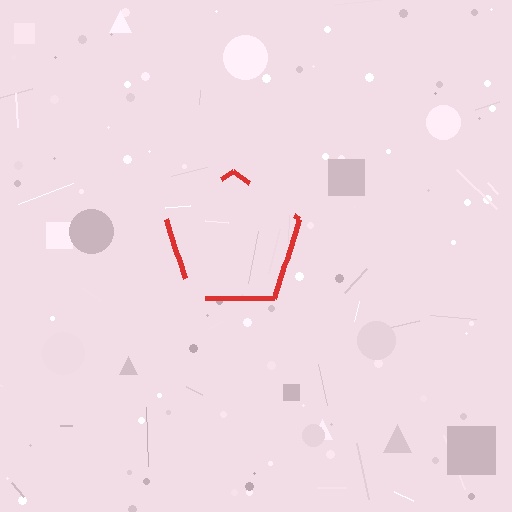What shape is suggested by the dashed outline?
The dashed outline suggests a pentagon.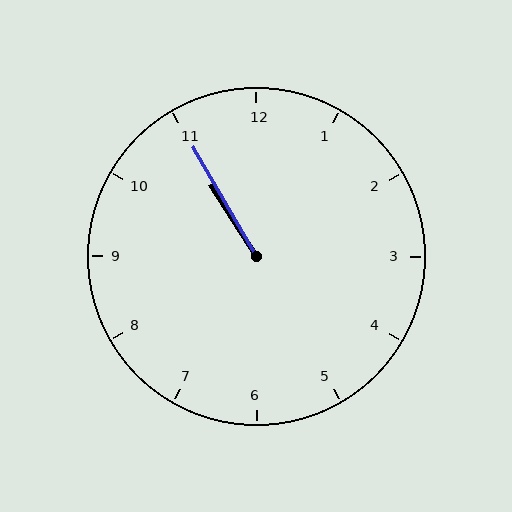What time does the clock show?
10:55.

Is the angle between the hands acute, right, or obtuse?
It is acute.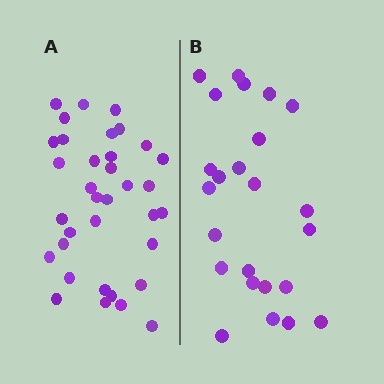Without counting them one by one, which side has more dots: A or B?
Region A (the left region) has more dots.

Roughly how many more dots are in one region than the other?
Region A has roughly 12 or so more dots than region B.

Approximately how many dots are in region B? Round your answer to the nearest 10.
About 20 dots. (The exact count is 24, which rounds to 20.)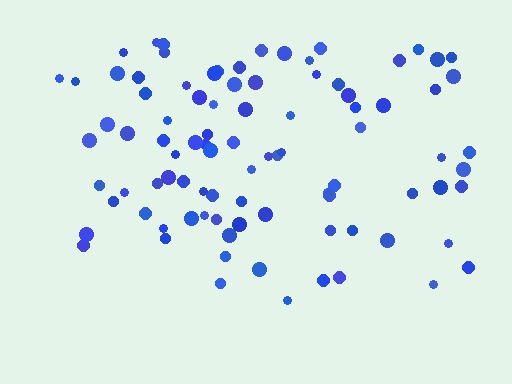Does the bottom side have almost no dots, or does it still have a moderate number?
Still a moderate number, just noticeably fewer than the top.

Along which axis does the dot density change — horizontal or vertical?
Vertical.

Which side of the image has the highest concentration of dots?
The top.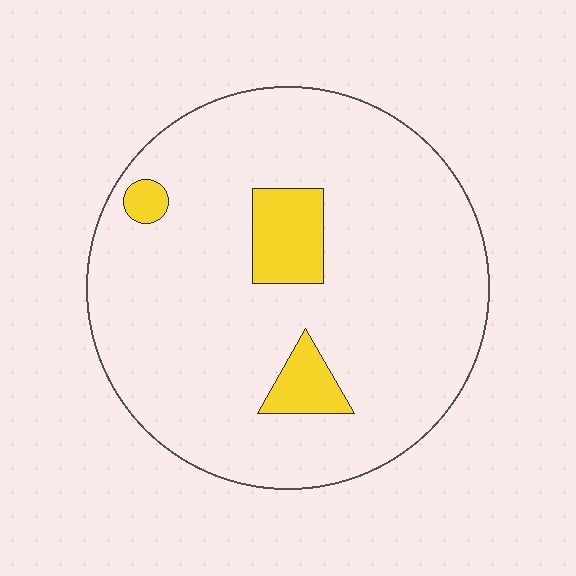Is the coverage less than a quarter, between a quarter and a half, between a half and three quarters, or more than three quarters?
Less than a quarter.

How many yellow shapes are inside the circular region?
3.